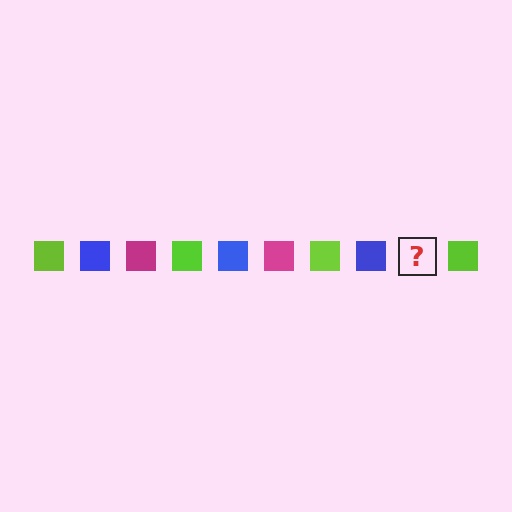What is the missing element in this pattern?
The missing element is a magenta square.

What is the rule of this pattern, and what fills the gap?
The rule is that the pattern cycles through lime, blue, magenta squares. The gap should be filled with a magenta square.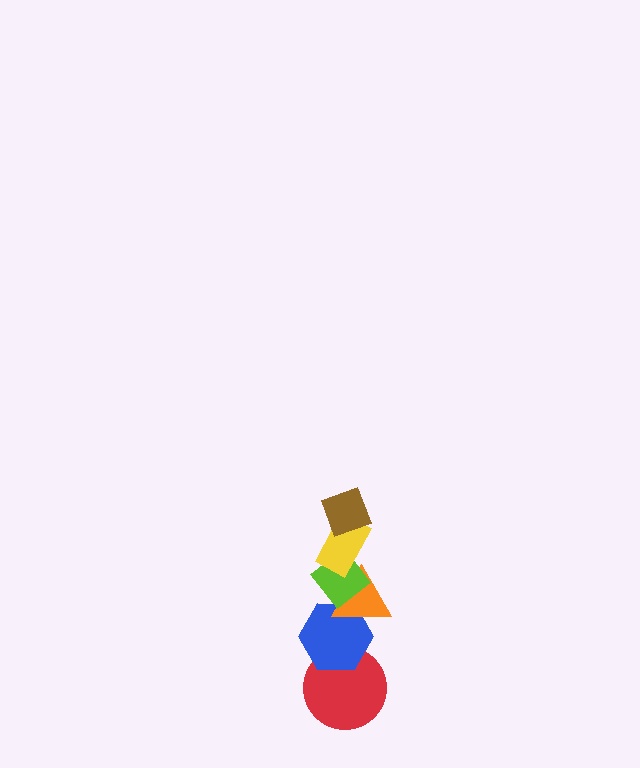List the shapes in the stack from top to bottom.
From top to bottom: the brown diamond, the yellow rectangle, the lime diamond, the orange triangle, the blue hexagon, the red circle.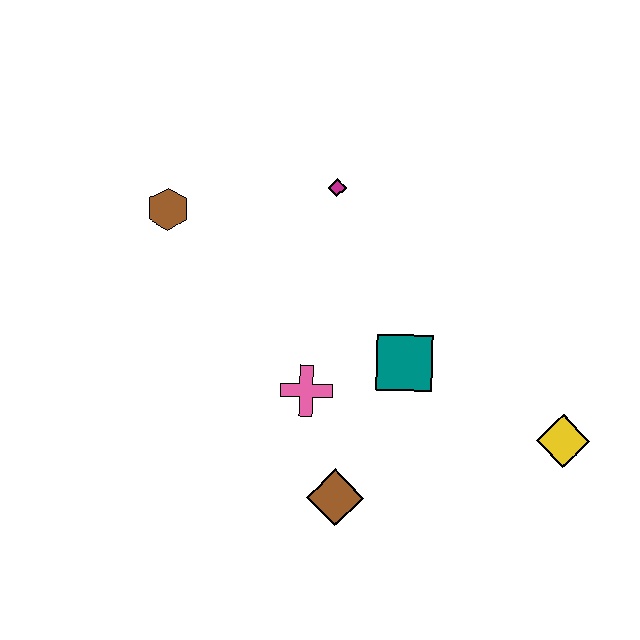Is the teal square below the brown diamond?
No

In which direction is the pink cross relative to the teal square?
The pink cross is to the left of the teal square.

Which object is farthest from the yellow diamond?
The brown hexagon is farthest from the yellow diamond.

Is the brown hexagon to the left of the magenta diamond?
Yes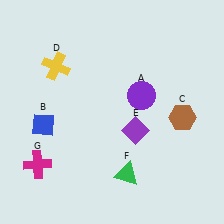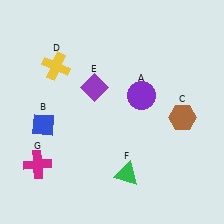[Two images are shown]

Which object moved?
The purple diamond (E) moved up.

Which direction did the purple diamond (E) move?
The purple diamond (E) moved up.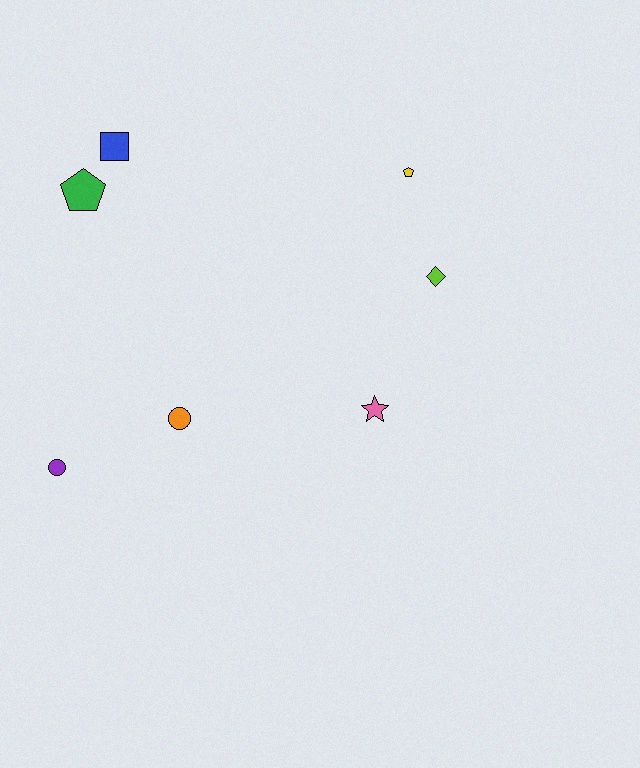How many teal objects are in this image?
There are no teal objects.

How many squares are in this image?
There is 1 square.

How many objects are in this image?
There are 7 objects.